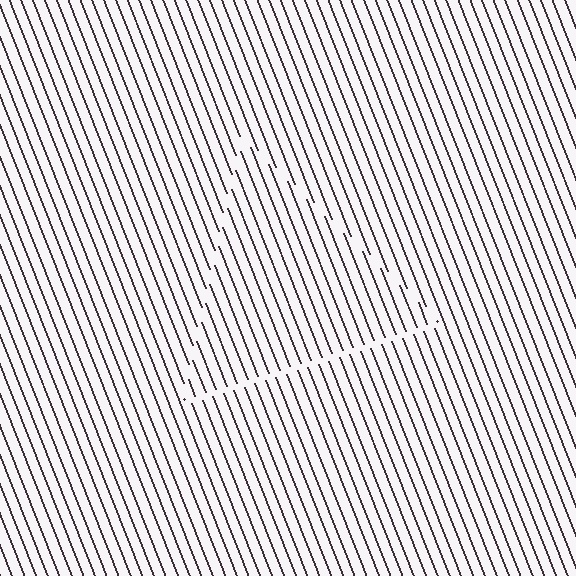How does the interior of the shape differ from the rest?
The interior of the shape contains the same grating, shifted by half a period — the contour is defined by the phase discontinuity where line-ends from the inner and outer gratings abut.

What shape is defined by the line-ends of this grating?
An illusory triangle. The interior of the shape contains the same grating, shifted by half a period — the contour is defined by the phase discontinuity where line-ends from the inner and outer gratings abut.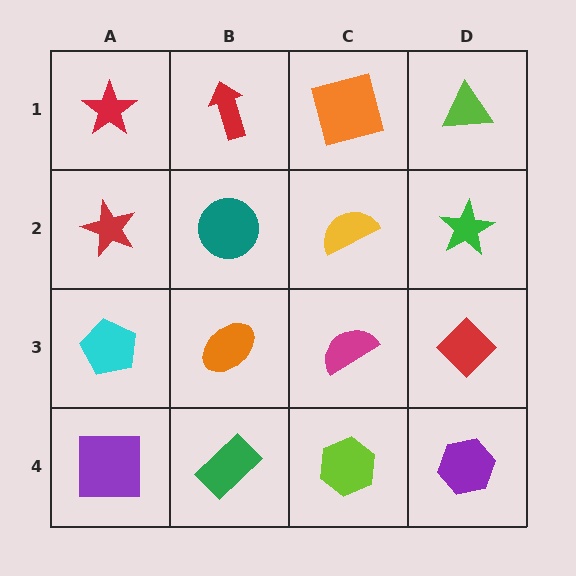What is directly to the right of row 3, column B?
A magenta semicircle.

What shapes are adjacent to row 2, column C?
An orange square (row 1, column C), a magenta semicircle (row 3, column C), a teal circle (row 2, column B), a green star (row 2, column D).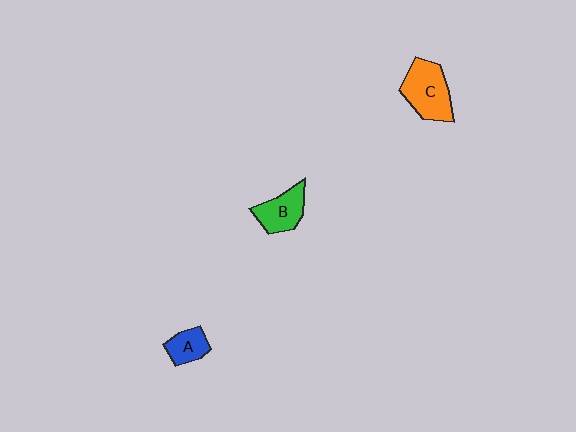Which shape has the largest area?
Shape C (orange).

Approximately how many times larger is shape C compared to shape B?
Approximately 1.4 times.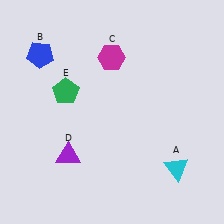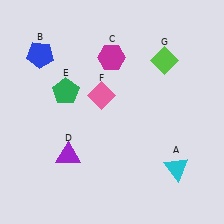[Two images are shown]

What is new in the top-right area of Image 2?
A lime diamond (G) was added in the top-right area of Image 2.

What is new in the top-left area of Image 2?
A pink diamond (F) was added in the top-left area of Image 2.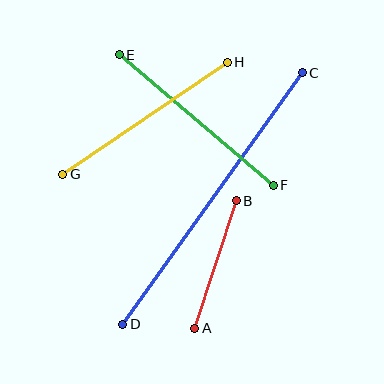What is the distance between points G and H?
The distance is approximately 199 pixels.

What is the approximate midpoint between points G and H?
The midpoint is at approximately (145, 118) pixels.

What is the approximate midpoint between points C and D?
The midpoint is at approximately (213, 198) pixels.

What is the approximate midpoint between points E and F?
The midpoint is at approximately (196, 120) pixels.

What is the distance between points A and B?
The distance is approximately 134 pixels.